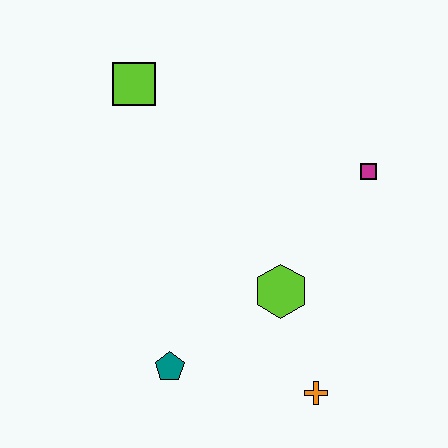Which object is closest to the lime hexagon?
The orange cross is closest to the lime hexagon.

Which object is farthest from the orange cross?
The lime square is farthest from the orange cross.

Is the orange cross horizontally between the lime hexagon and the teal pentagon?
No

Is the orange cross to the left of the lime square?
No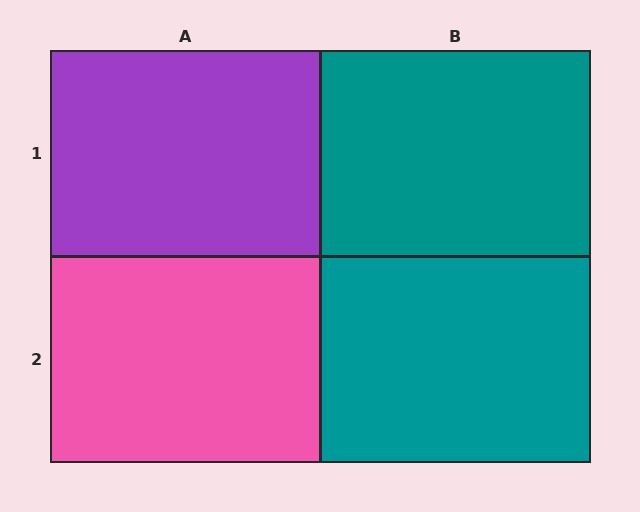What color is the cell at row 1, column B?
Teal.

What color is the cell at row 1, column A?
Purple.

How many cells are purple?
1 cell is purple.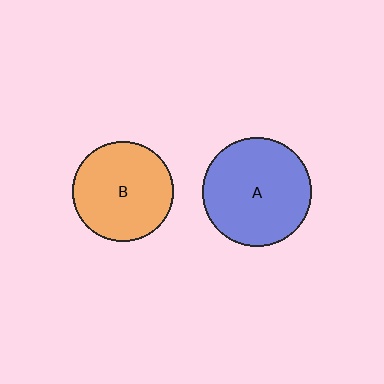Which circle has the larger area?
Circle A (blue).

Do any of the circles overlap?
No, none of the circles overlap.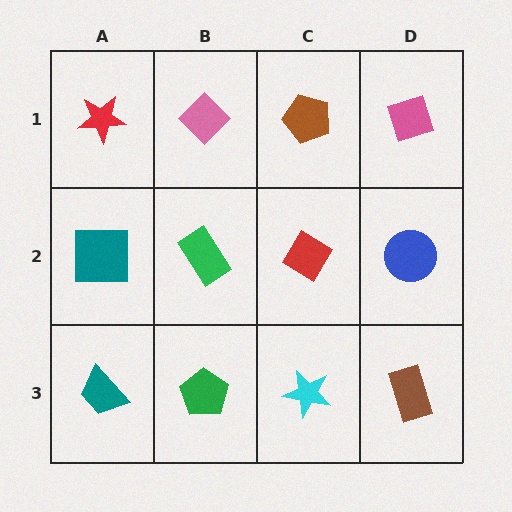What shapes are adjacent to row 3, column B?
A green rectangle (row 2, column B), a teal trapezoid (row 3, column A), a cyan star (row 3, column C).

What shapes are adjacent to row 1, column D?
A blue circle (row 2, column D), a brown pentagon (row 1, column C).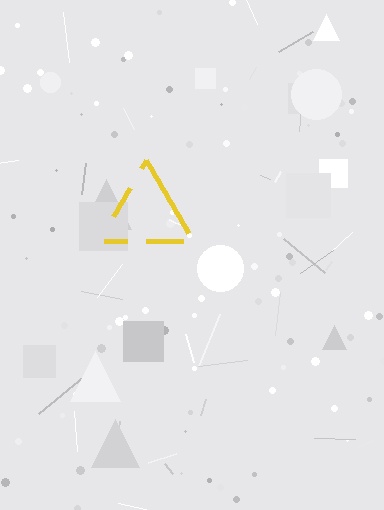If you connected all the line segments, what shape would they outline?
They would outline a triangle.